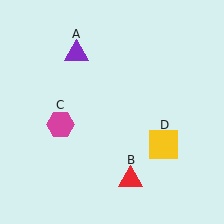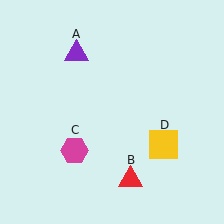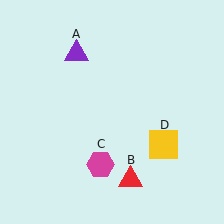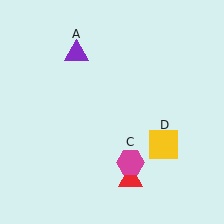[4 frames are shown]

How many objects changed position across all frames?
1 object changed position: magenta hexagon (object C).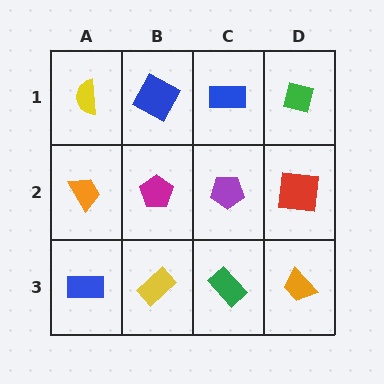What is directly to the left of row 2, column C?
A magenta pentagon.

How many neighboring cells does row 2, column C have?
4.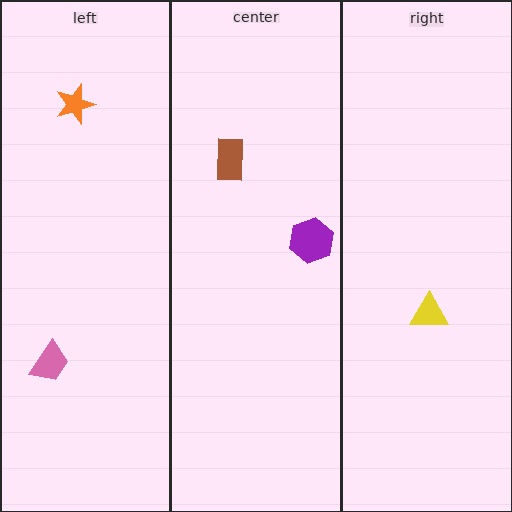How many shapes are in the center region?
2.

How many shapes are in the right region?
1.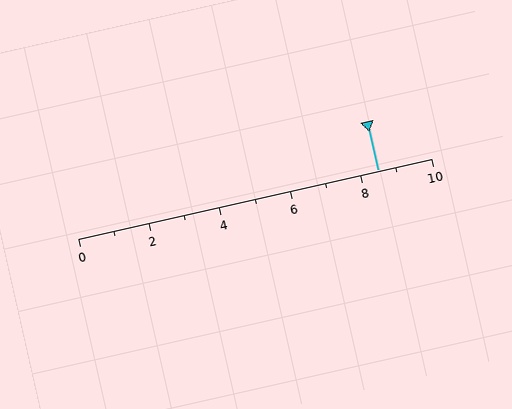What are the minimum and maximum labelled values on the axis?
The axis runs from 0 to 10.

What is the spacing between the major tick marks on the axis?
The major ticks are spaced 2 apart.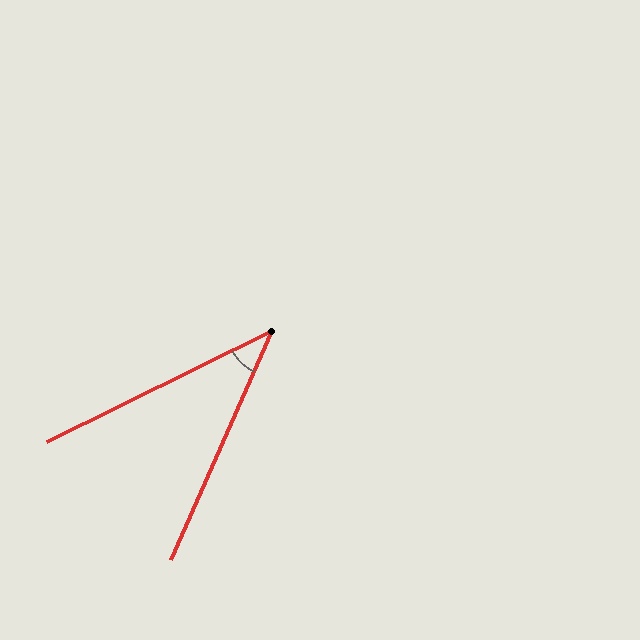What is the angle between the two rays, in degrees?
Approximately 40 degrees.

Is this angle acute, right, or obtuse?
It is acute.